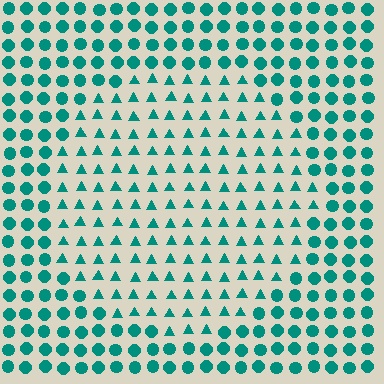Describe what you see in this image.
The image is filled with small teal elements arranged in a uniform grid. A circle-shaped region contains triangles, while the surrounding area contains circles. The boundary is defined purely by the change in element shape.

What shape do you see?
I see a circle.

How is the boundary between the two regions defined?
The boundary is defined by a change in element shape: triangles inside vs. circles outside. All elements share the same color and spacing.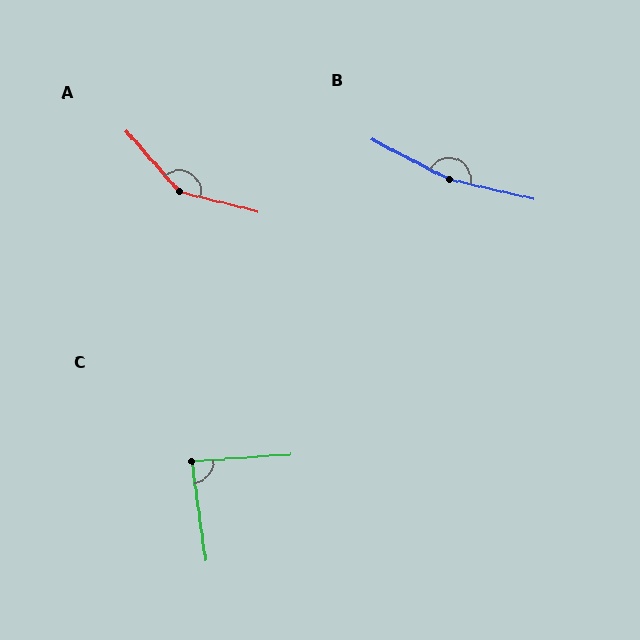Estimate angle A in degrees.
Approximately 145 degrees.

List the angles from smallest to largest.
C (86°), A (145°), B (166°).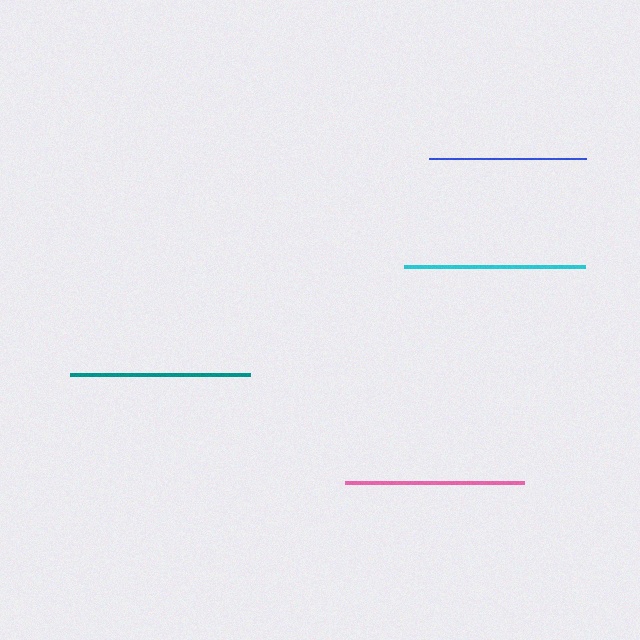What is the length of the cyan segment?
The cyan segment is approximately 181 pixels long.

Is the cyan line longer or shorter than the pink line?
The cyan line is longer than the pink line.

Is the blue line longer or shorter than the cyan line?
The cyan line is longer than the blue line.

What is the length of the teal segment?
The teal segment is approximately 180 pixels long.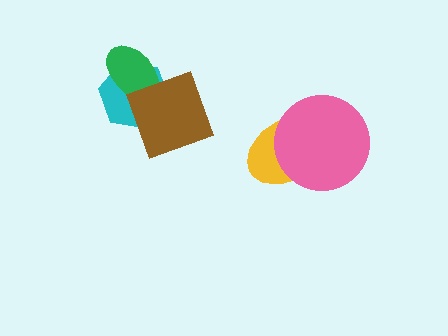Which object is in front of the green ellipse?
The brown diamond is in front of the green ellipse.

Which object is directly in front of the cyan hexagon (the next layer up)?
The green ellipse is directly in front of the cyan hexagon.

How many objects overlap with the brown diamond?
2 objects overlap with the brown diamond.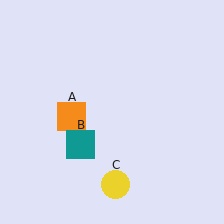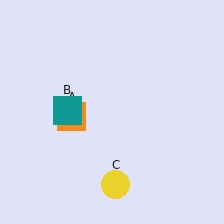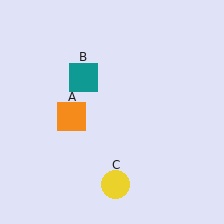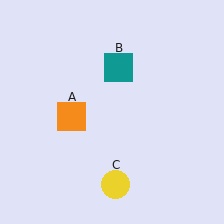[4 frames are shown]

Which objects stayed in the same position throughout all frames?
Orange square (object A) and yellow circle (object C) remained stationary.